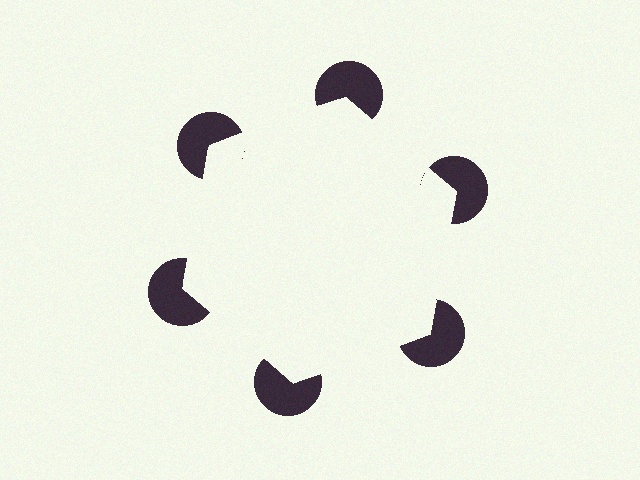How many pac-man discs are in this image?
There are 6 — one at each vertex of the illusory hexagon.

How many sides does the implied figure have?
6 sides.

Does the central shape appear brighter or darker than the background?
It typically appears slightly brighter than the background, even though no actual brightness change is drawn.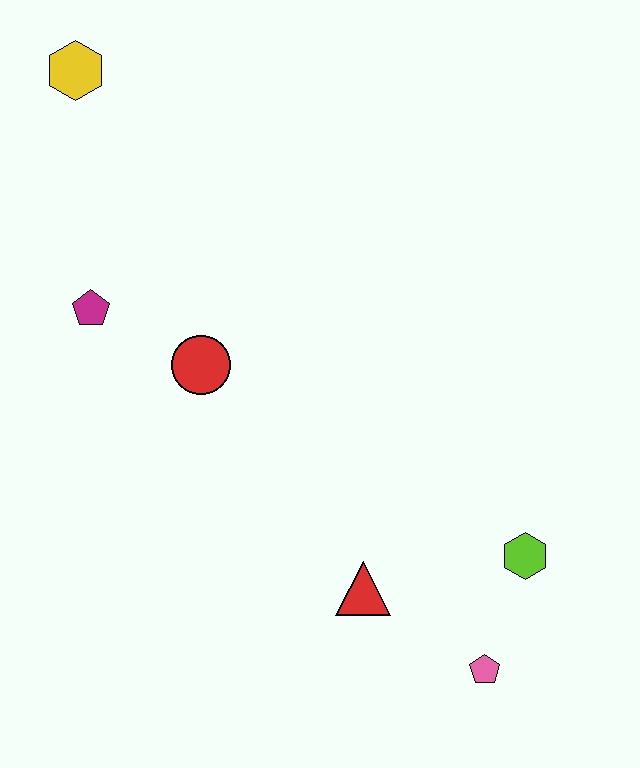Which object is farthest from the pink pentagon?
The yellow hexagon is farthest from the pink pentagon.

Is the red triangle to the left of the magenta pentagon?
No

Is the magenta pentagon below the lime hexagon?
No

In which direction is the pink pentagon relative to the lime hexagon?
The pink pentagon is below the lime hexagon.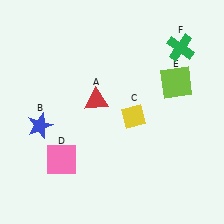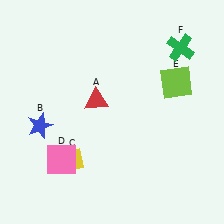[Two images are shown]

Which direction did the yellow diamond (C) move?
The yellow diamond (C) moved left.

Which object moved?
The yellow diamond (C) moved left.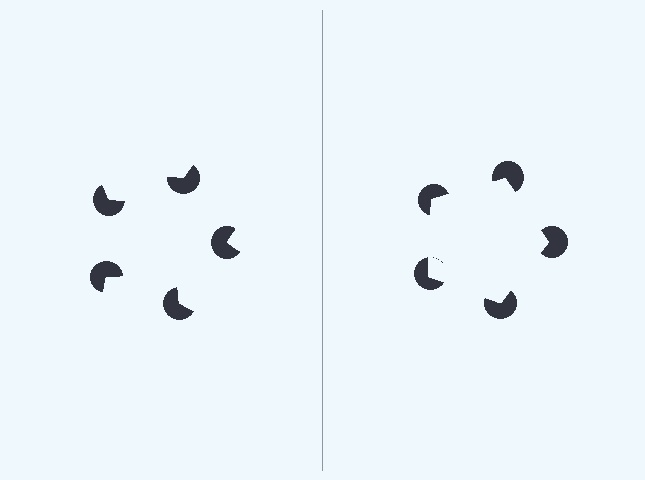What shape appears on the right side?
An illusory pentagon.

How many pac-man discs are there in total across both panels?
10 — 5 on each side.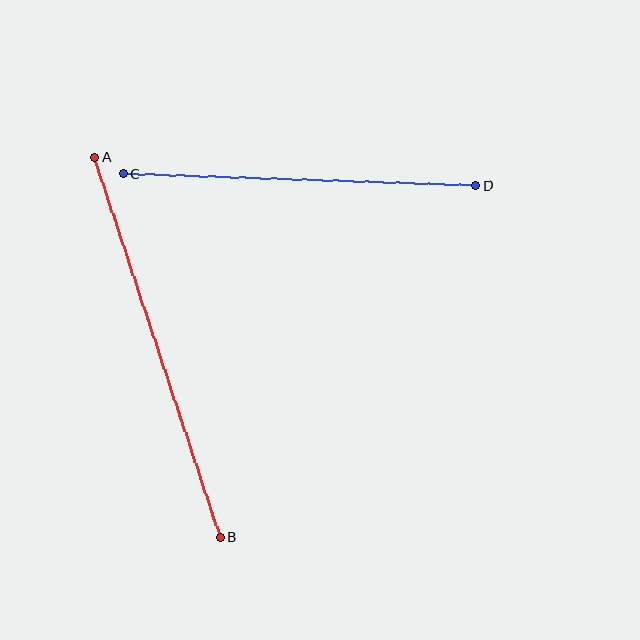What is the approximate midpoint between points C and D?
The midpoint is at approximately (300, 180) pixels.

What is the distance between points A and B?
The distance is approximately 400 pixels.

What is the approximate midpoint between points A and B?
The midpoint is at approximately (157, 347) pixels.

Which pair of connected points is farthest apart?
Points A and B are farthest apart.